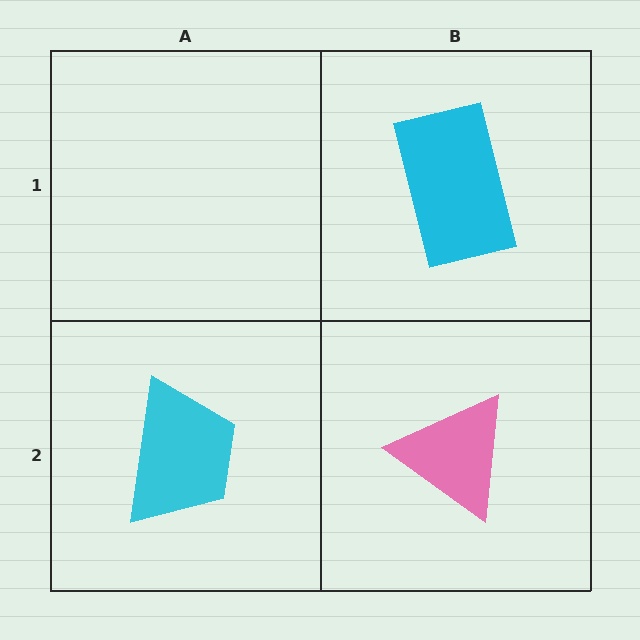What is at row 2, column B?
A pink triangle.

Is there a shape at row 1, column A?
No, that cell is empty.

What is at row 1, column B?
A cyan rectangle.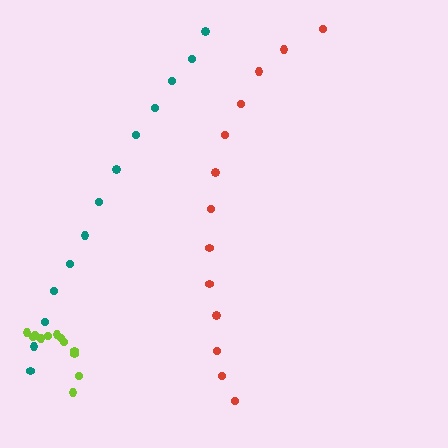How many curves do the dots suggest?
There are 3 distinct paths.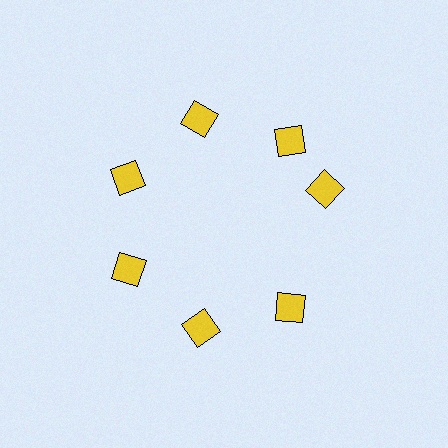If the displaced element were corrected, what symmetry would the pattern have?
It would have 7-fold rotational symmetry — the pattern would map onto itself every 51 degrees.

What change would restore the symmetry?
The symmetry would be restored by rotating it back into even spacing with its neighbors so that all 7 diamonds sit at equal angles and equal distance from the center.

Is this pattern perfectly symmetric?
No. The 7 yellow diamonds are arranged in a ring, but one element near the 3 o'clock position is rotated out of alignment along the ring, breaking the 7-fold rotational symmetry.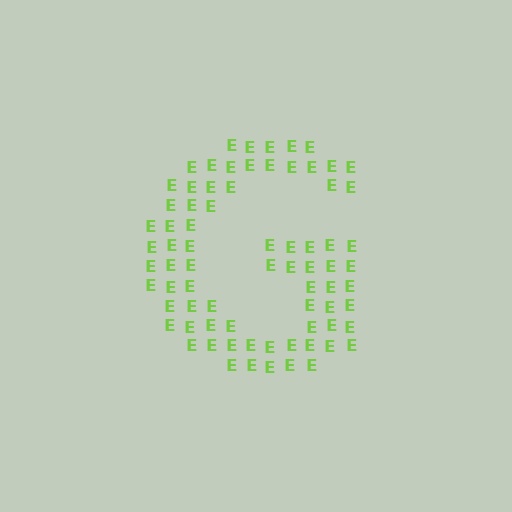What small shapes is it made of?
It is made of small letter E's.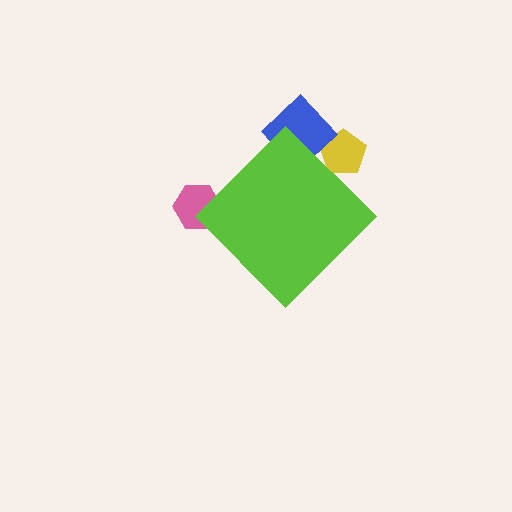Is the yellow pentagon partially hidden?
Yes, the yellow pentagon is partially hidden behind the lime diamond.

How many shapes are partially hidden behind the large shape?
3 shapes are partially hidden.